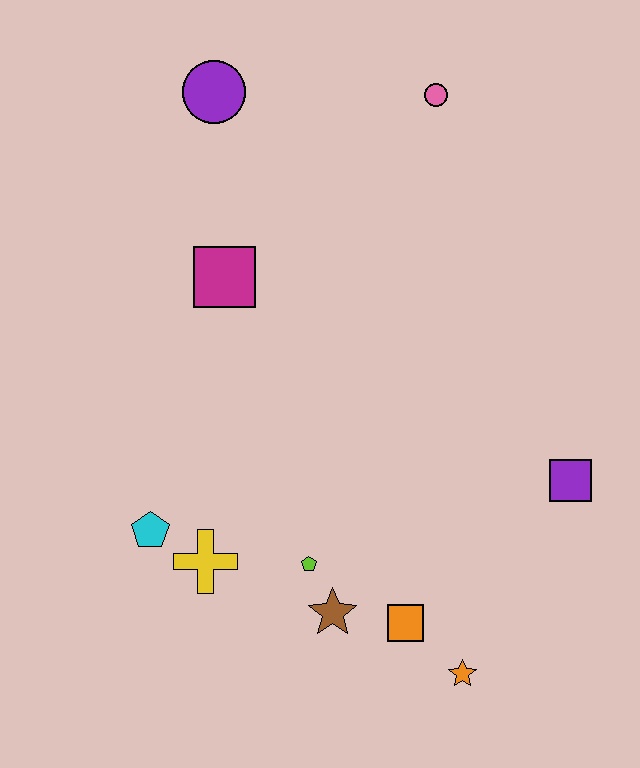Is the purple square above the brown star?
Yes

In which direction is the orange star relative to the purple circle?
The orange star is below the purple circle.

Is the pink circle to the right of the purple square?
No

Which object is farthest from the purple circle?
The orange star is farthest from the purple circle.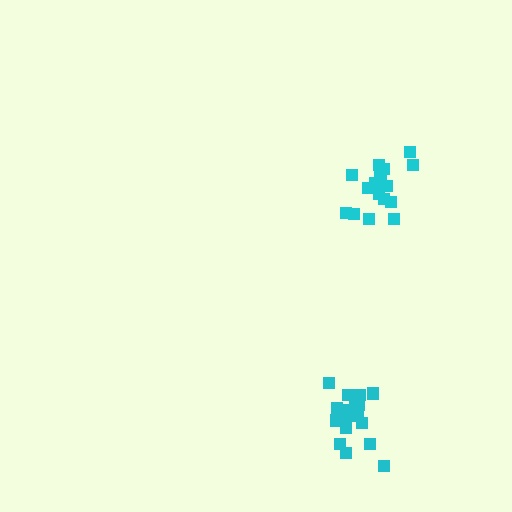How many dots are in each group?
Group 1: 17 dots, Group 2: 18 dots (35 total).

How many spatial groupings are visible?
There are 2 spatial groupings.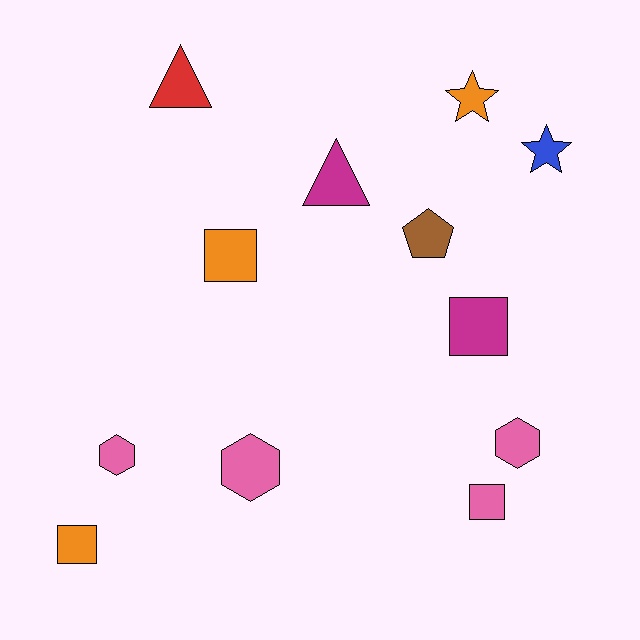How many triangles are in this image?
There are 2 triangles.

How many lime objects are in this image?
There are no lime objects.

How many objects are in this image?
There are 12 objects.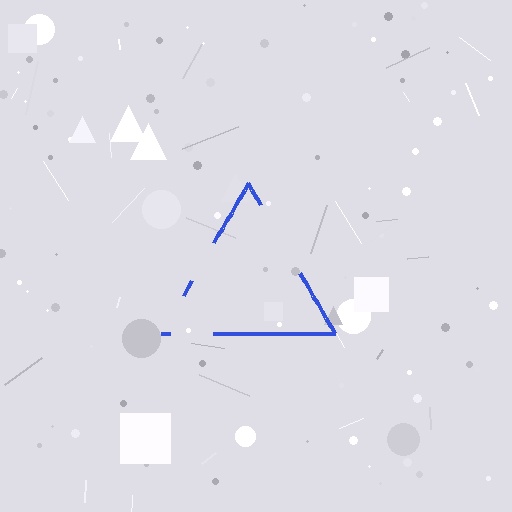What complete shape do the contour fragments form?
The contour fragments form a triangle.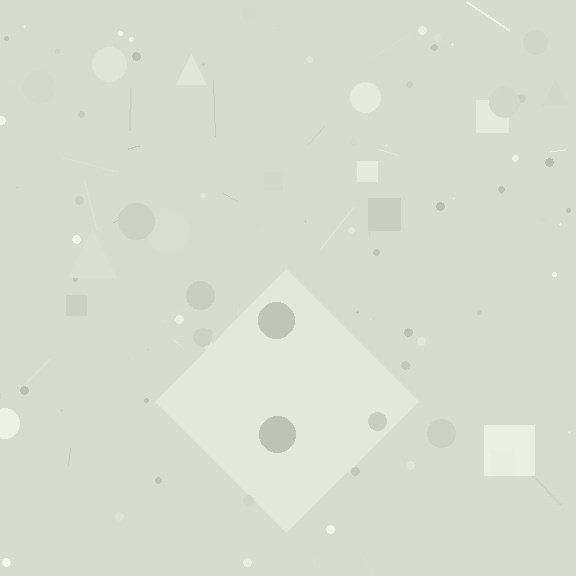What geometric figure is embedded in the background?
A diamond is embedded in the background.